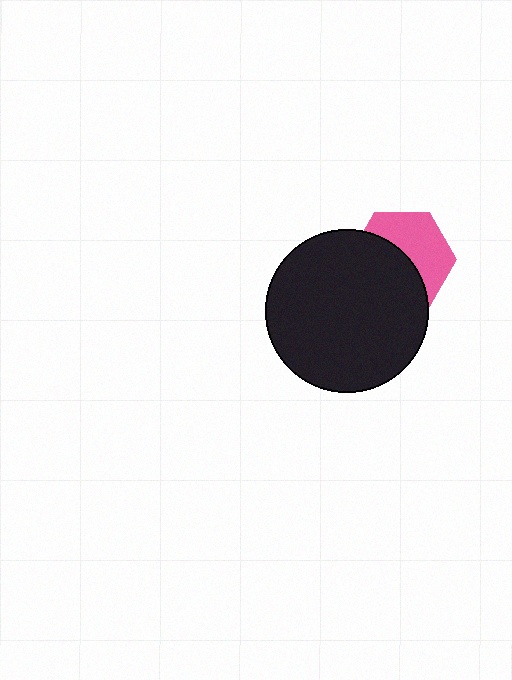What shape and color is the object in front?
The object in front is a black circle.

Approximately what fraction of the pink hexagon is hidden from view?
Roughly 51% of the pink hexagon is hidden behind the black circle.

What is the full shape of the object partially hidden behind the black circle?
The partially hidden object is a pink hexagon.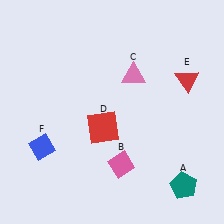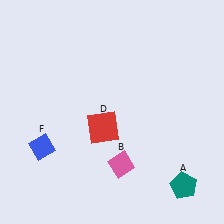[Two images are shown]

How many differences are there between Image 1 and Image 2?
There are 2 differences between the two images.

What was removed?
The pink triangle (C), the red triangle (E) were removed in Image 2.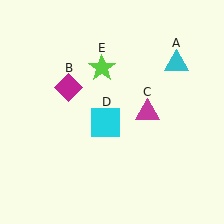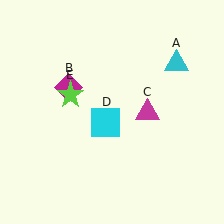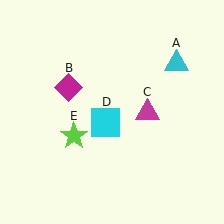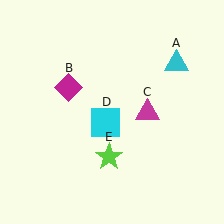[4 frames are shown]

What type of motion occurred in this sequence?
The lime star (object E) rotated counterclockwise around the center of the scene.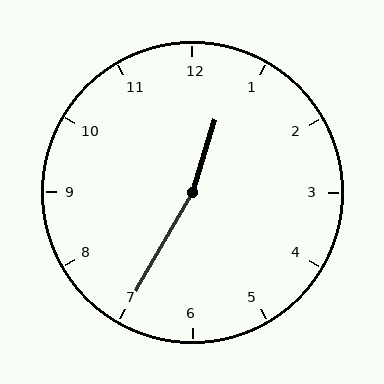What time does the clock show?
12:35.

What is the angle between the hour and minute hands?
Approximately 168 degrees.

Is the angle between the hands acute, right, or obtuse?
It is obtuse.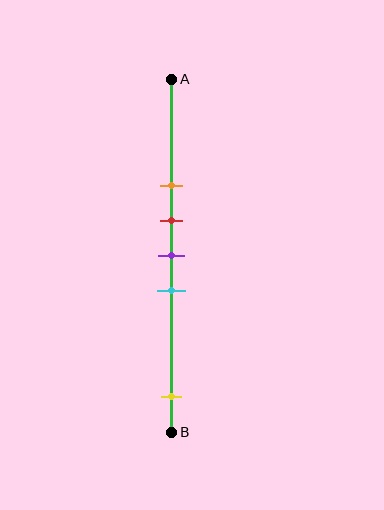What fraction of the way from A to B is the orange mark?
The orange mark is approximately 30% (0.3) of the way from A to B.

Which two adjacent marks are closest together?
The red and purple marks are the closest adjacent pair.